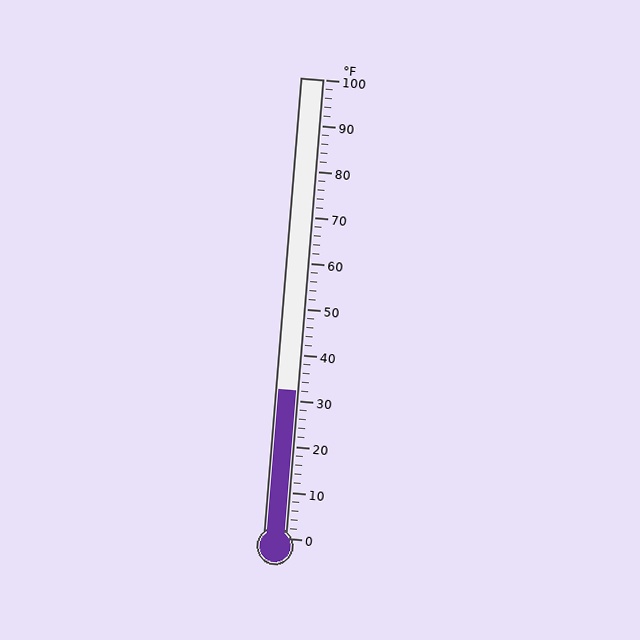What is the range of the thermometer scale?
The thermometer scale ranges from 0°F to 100°F.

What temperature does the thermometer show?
The thermometer shows approximately 32°F.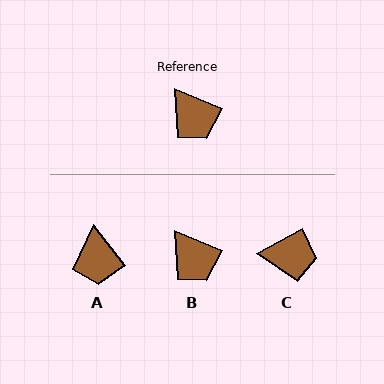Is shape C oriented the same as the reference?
No, it is off by about 52 degrees.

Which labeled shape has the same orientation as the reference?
B.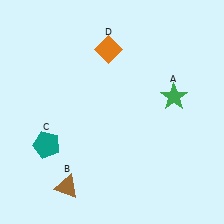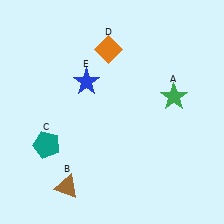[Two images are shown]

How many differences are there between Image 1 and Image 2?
There is 1 difference between the two images.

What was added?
A blue star (E) was added in Image 2.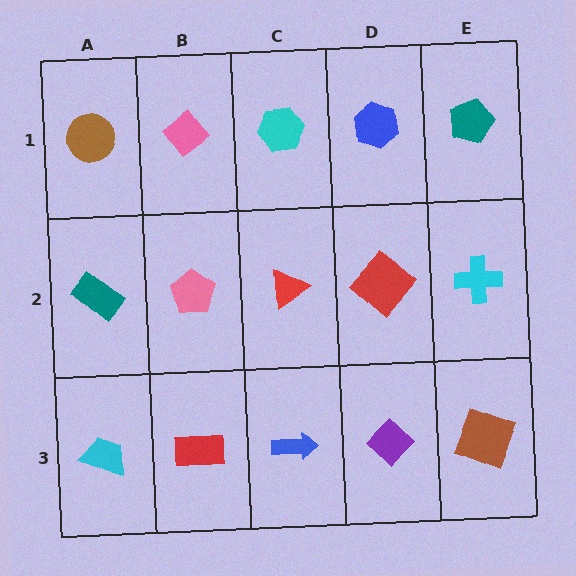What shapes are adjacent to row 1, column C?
A red triangle (row 2, column C), a pink diamond (row 1, column B), a blue hexagon (row 1, column D).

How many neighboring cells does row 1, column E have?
2.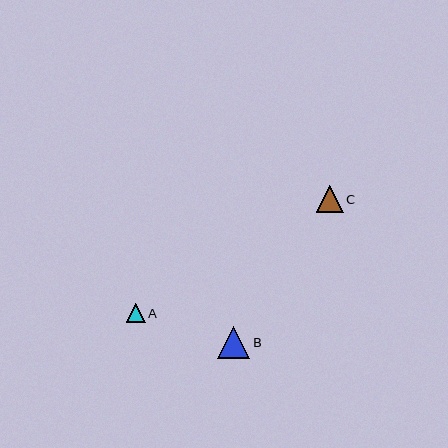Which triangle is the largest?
Triangle B is the largest with a size of approximately 32 pixels.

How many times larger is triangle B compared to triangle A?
Triangle B is approximately 1.7 times the size of triangle A.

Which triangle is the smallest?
Triangle A is the smallest with a size of approximately 19 pixels.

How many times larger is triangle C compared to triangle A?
Triangle C is approximately 1.4 times the size of triangle A.